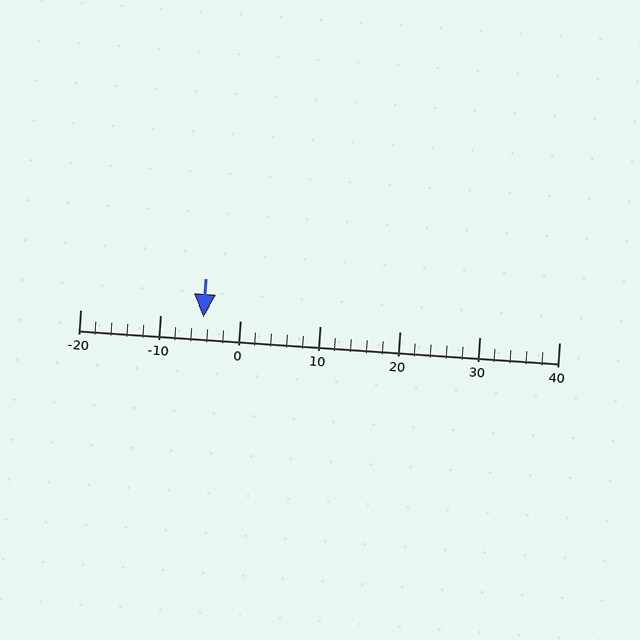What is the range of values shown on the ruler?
The ruler shows values from -20 to 40.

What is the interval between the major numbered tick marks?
The major tick marks are spaced 10 units apart.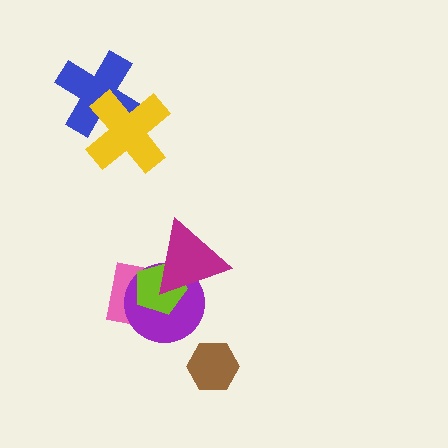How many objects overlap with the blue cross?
1 object overlaps with the blue cross.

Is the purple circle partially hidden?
Yes, it is partially covered by another shape.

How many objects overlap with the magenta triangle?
3 objects overlap with the magenta triangle.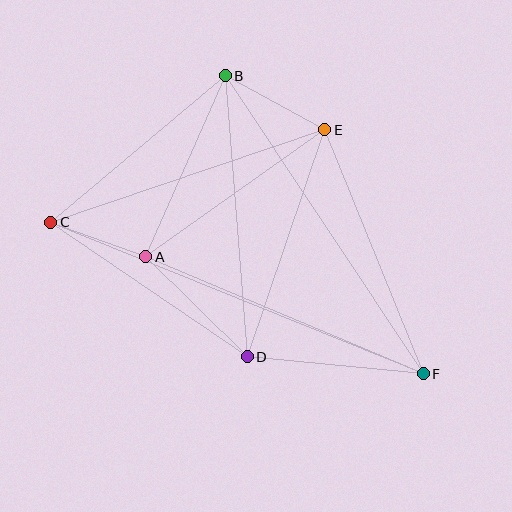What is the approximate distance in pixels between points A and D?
The distance between A and D is approximately 143 pixels.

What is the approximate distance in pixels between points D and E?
The distance between D and E is approximately 240 pixels.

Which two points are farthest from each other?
Points C and F are farthest from each other.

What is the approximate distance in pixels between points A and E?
The distance between A and E is approximately 220 pixels.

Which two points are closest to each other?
Points A and C are closest to each other.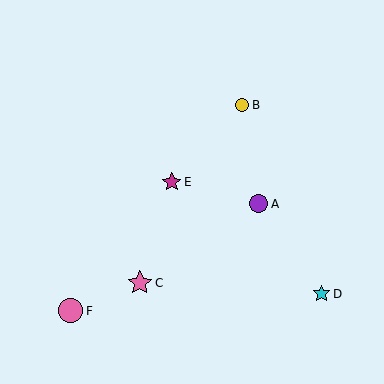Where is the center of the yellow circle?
The center of the yellow circle is at (242, 105).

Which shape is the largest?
The pink star (labeled C) is the largest.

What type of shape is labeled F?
Shape F is a pink circle.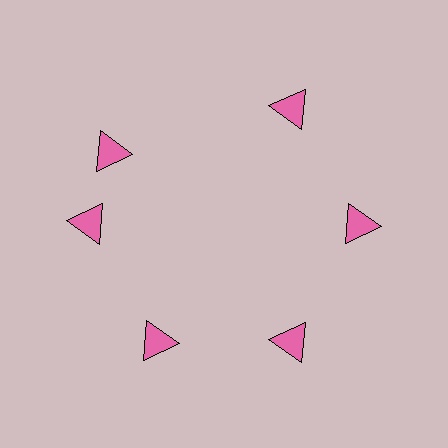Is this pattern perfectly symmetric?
No. The 6 pink triangles are arranged in a ring, but one element near the 11 o'clock position is rotated out of alignment along the ring, breaking the 6-fold rotational symmetry.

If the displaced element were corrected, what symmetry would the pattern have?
It would have 6-fold rotational symmetry — the pattern would map onto itself every 60 degrees.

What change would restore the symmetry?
The symmetry would be restored by rotating it back into even spacing with its neighbors so that all 6 triangles sit at equal angles and equal distance from the center.